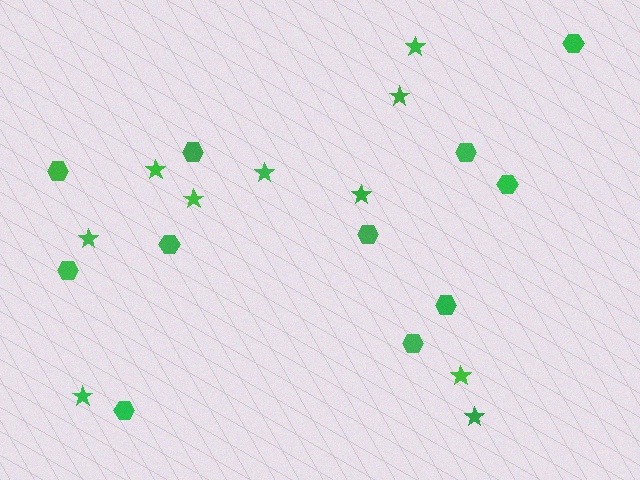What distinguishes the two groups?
There are 2 groups: one group of stars (10) and one group of hexagons (11).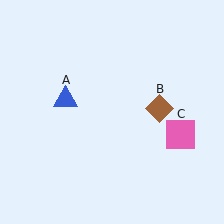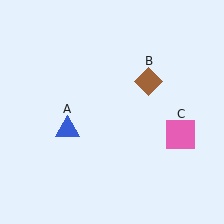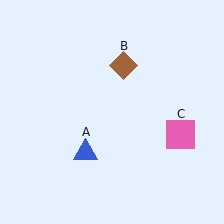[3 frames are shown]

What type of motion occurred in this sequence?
The blue triangle (object A), brown diamond (object B) rotated counterclockwise around the center of the scene.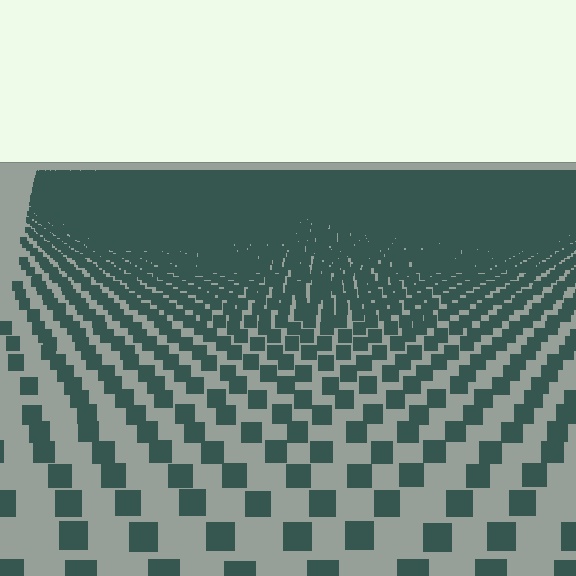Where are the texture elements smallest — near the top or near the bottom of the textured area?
Near the top.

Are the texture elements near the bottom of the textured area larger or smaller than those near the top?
Larger. Near the bottom, elements are closer to the viewer and appear at a bigger on-screen size.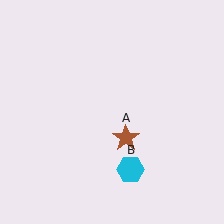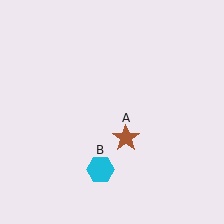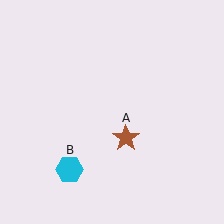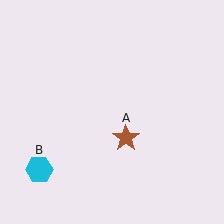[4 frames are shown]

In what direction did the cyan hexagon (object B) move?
The cyan hexagon (object B) moved left.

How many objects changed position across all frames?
1 object changed position: cyan hexagon (object B).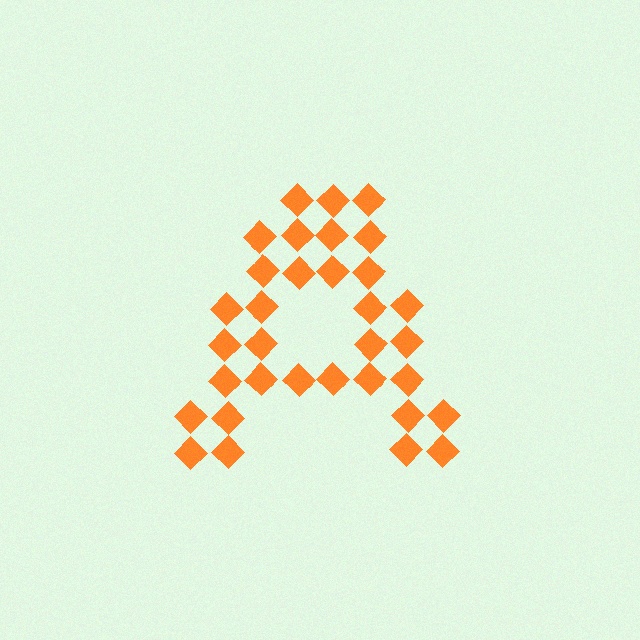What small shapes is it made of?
It is made of small diamonds.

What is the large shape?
The large shape is the letter A.